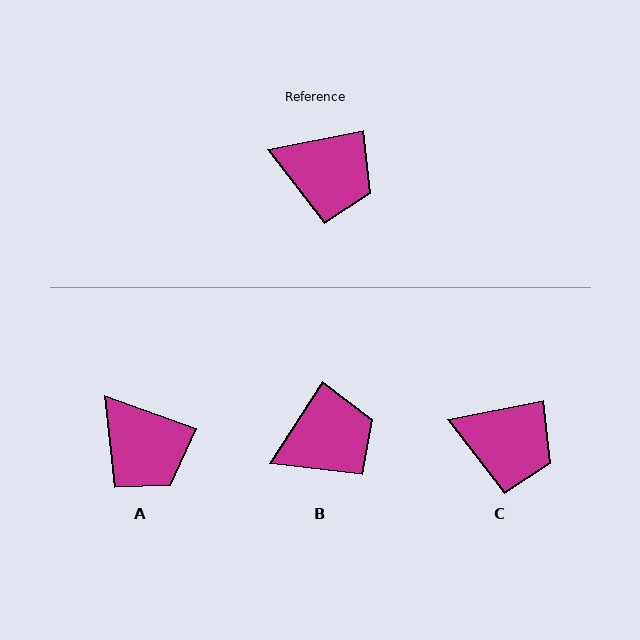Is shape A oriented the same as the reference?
No, it is off by about 31 degrees.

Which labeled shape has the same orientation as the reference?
C.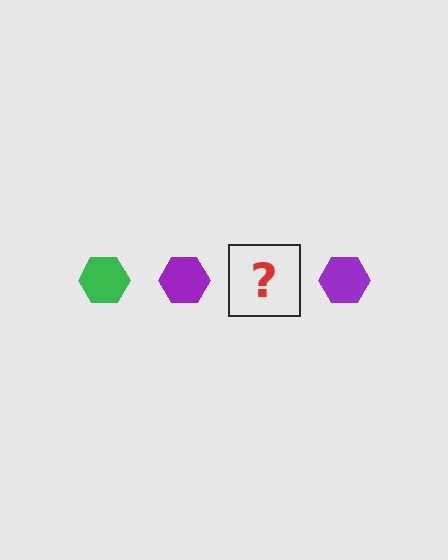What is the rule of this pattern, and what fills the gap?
The rule is that the pattern cycles through green, purple hexagons. The gap should be filled with a green hexagon.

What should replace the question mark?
The question mark should be replaced with a green hexagon.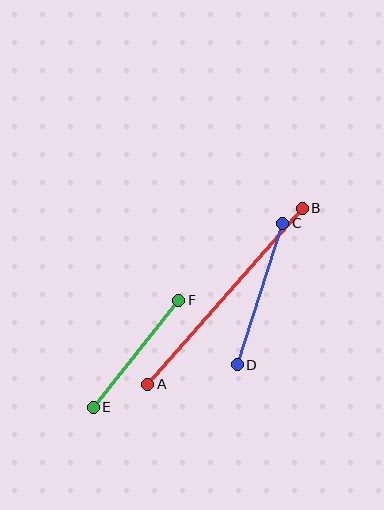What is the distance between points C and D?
The distance is approximately 149 pixels.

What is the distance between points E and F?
The distance is approximately 137 pixels.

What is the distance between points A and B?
The distance is approximately 234 pixels.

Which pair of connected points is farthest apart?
Points A and B are farthest apart.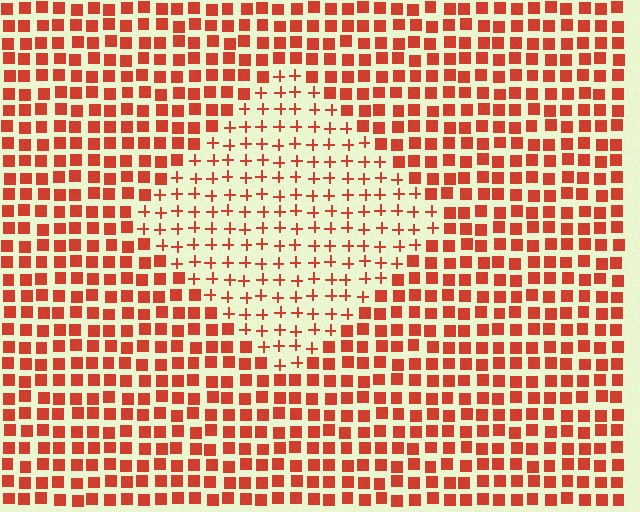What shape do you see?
I see a diamond.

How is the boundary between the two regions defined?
The boundary is defined by a change in element shape: plus signs inside vs. squares outside. All elements share the same color and spacing.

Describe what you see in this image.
The image is filled with small red elements arranged in a uniform grid. A diamond-shaped region contains plus signs, while the surrounding area contains squares. The boundary is defined purely by the change in element shape.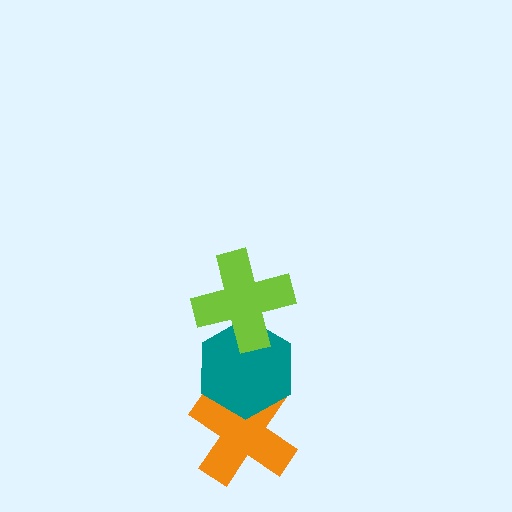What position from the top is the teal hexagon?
The teal hexagon is 2nd from the top.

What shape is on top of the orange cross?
The teal hexagon is on top of the orange cross.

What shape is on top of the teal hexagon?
The lime cross is on top of the teal hexagon.